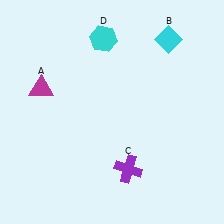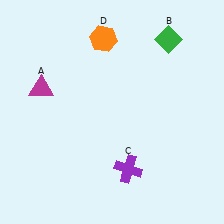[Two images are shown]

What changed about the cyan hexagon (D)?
In Image 1, D is cyan. In Image 2, it changed to orange.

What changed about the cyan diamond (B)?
In Image 1, B is cyan. In Image 2, it changed to green.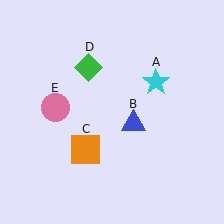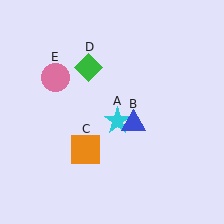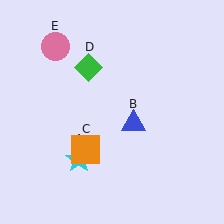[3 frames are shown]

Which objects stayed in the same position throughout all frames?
Blue triangle (object B) and orange square (object C) and green diamond (object D) remained stationary.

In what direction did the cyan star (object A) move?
The cyan star (object A) moved down and to the left.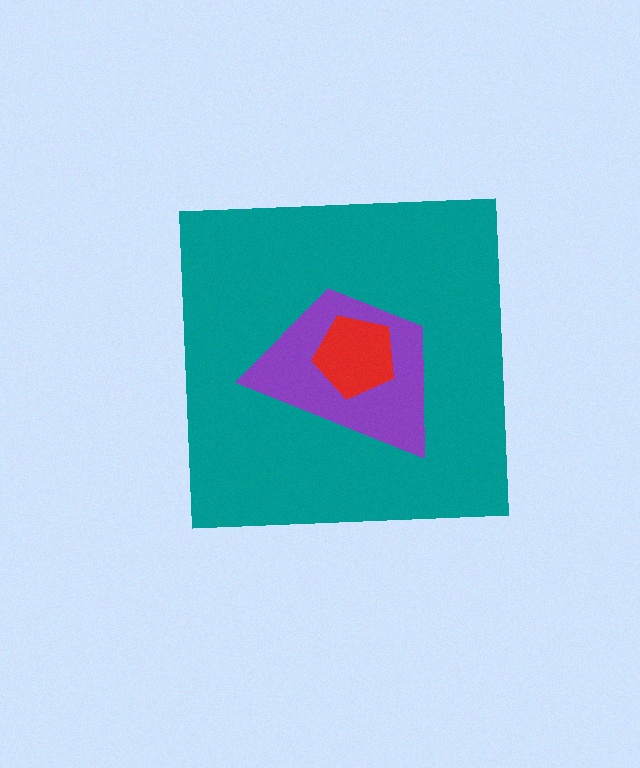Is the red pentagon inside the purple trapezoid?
Yes.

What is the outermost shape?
The teal square.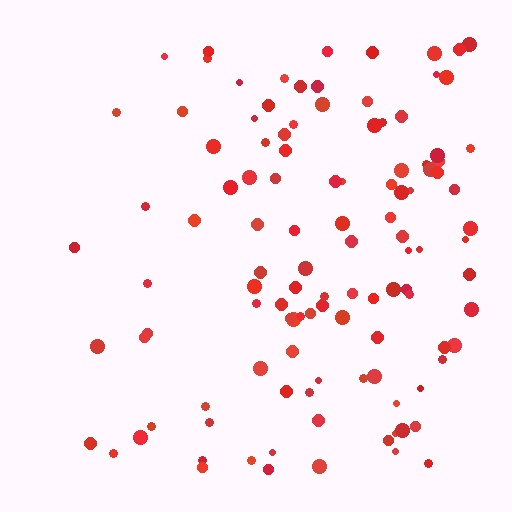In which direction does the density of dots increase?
From left to right, with the right side densest.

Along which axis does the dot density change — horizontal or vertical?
Horizontal.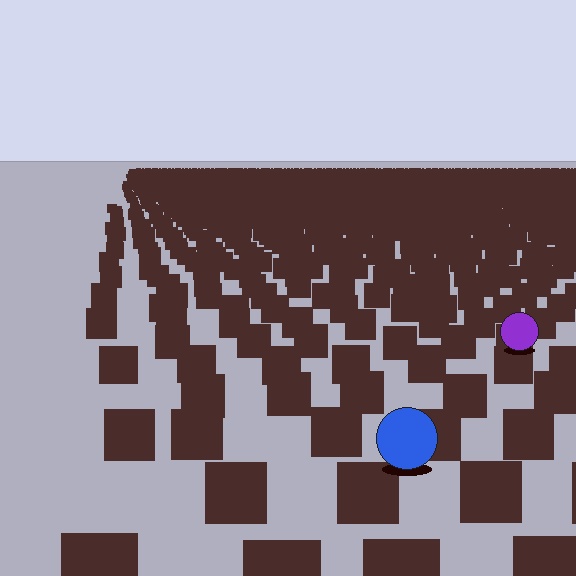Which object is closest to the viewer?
The blue circle is closest. The texture marks near it are larger and more spread out.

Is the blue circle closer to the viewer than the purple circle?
Yes. The blue circle is closer — you can tell from the texture gradient: the ground texture is coarser near it.